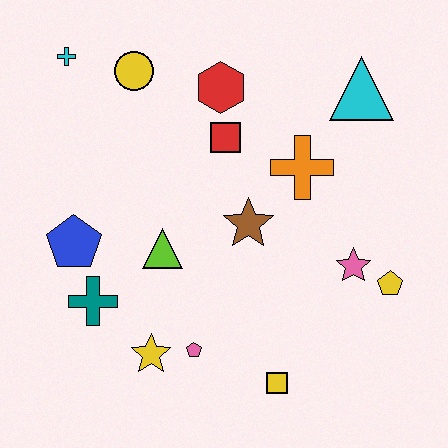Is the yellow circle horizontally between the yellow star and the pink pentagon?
No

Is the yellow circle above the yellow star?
Yes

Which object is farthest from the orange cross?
The cyan cross is farthest from the orange cross.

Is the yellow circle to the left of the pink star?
Yes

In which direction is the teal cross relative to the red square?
The teal cross is below the red square.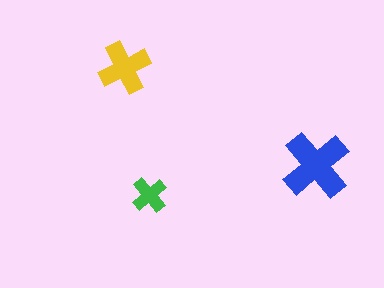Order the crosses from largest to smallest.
the blue one, the yellow one, the green one.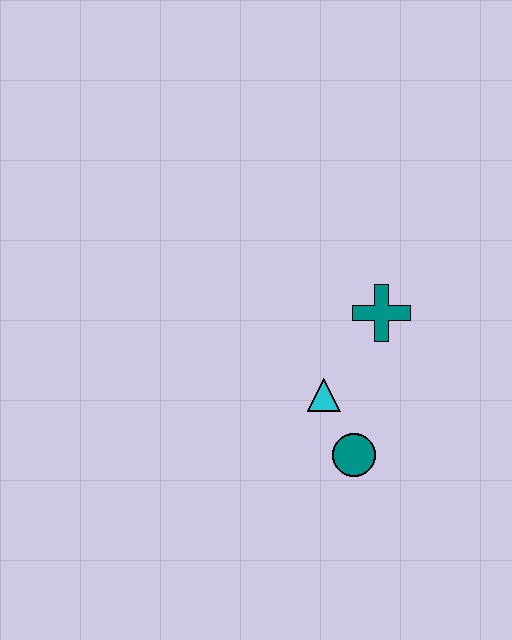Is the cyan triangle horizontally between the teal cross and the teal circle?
No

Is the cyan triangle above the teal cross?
No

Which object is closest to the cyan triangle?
The teal circle is closest to the cyan triangle.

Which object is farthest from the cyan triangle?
The teal cross is farthest from the cyan triangle.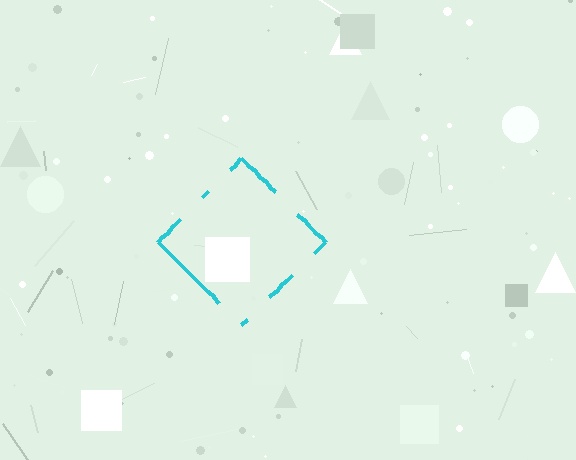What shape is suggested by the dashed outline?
The dashed outline suggests a diamond.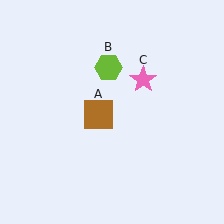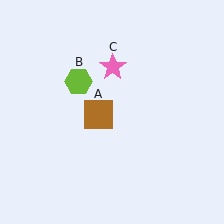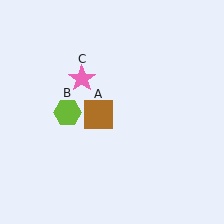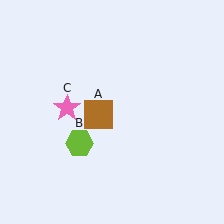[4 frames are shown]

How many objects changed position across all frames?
2 objects changed position: lime hexagon (object B), pink star (object C).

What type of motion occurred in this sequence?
The lime hexagon (object B), pink star (object C) rotated counterclockwise around the center of the scene.